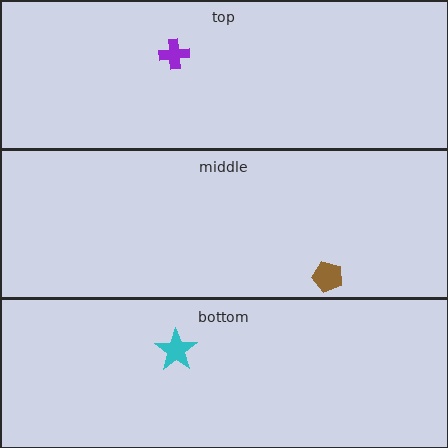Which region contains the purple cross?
The top region.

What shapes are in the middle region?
The brown pentagon.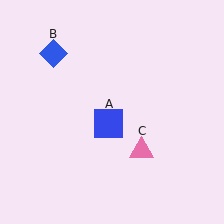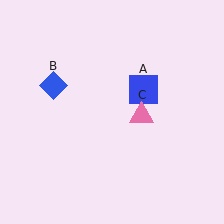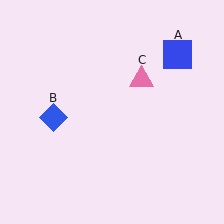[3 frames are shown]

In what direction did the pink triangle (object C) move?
The pink triangle (object C) moved up.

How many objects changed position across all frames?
3 objects changed position: blue square (object A), blue diamond (object B), pink triangle (object C).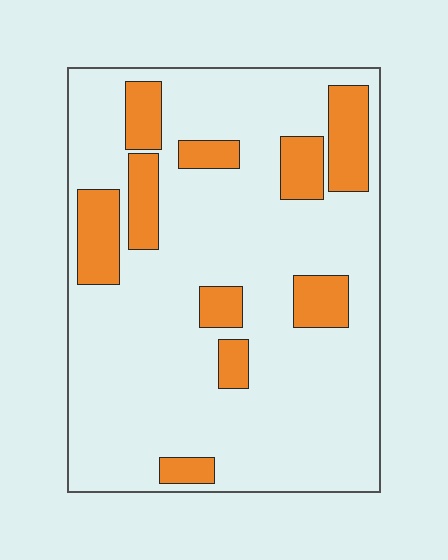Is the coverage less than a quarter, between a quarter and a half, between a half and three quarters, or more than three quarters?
Less than a quarter.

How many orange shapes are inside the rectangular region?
10.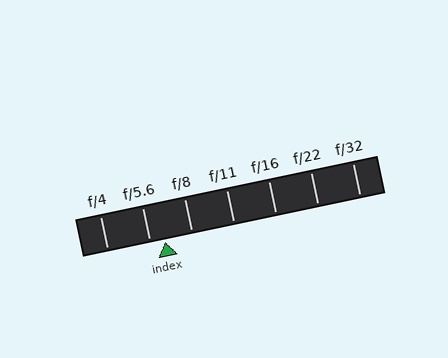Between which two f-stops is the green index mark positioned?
The index mark is between f/5.6 and f/8.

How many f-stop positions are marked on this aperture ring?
There are 7 f-stop positions marked.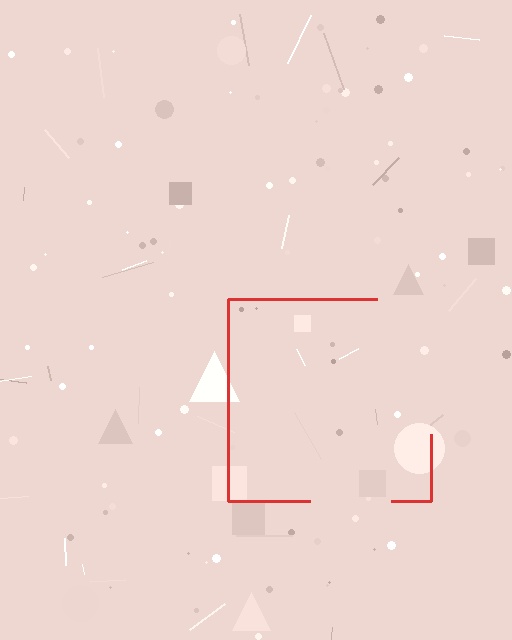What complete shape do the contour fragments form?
The contour fragments form a square.